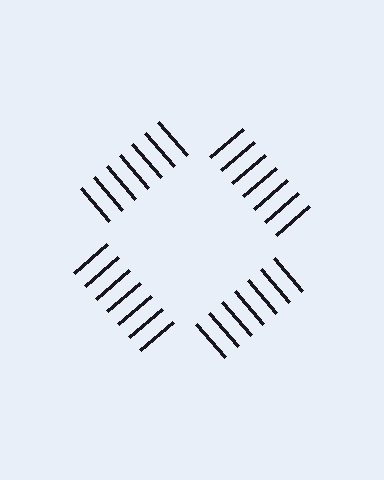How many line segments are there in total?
28 — 7 along each of the 4 edges.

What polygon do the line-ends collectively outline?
An illusory square — the line segments terminate on its edges but no continuous stroke is drawn.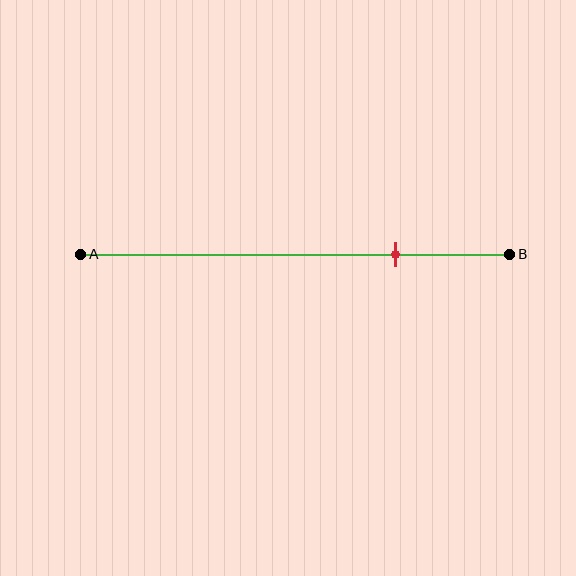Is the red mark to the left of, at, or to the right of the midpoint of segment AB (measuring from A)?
The red mark is to the right of the midpoint of segment AB.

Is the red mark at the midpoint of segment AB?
No, the mark is at about 75% from A, not at the 50% midpoint.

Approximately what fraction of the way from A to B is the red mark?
The red mark is approximately 75% of the way from A to B.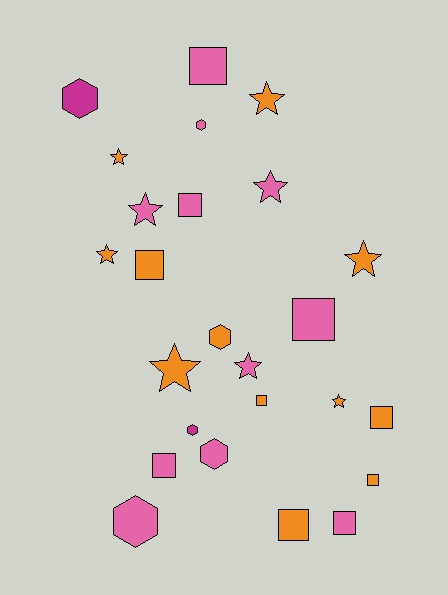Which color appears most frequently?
Orange, with 12 objects.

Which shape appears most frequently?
Square, with 10 objects.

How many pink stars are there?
There are 3 pink stars.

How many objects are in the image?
There are 25 objects.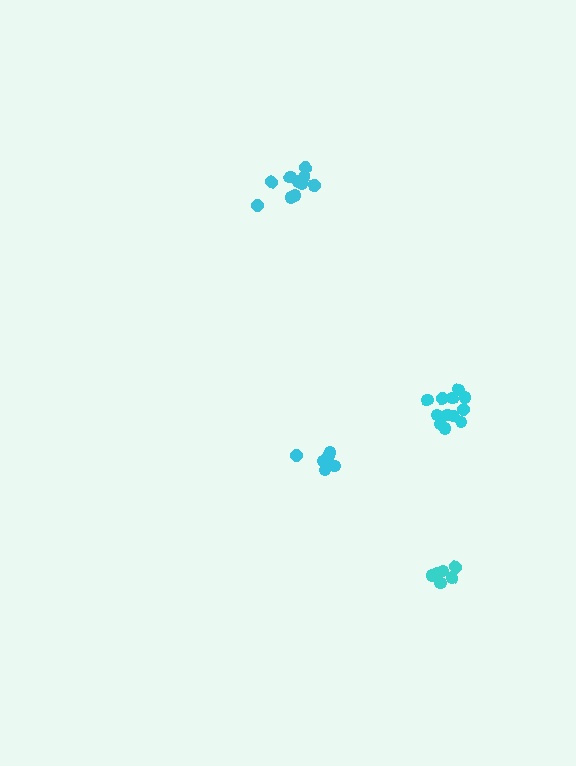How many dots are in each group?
Group 1: 11 dots, Group 2: 6 dots, Group 3: 6 dots, Group 4: 12 dots (35 total).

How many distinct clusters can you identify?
There are 4 distinct clusters.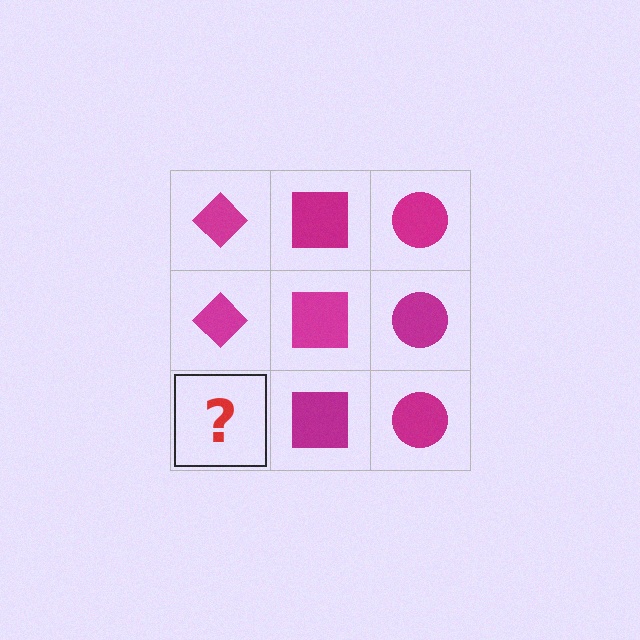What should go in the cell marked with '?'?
The missing cell should contain a magenta diamond.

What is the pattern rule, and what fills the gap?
The rule is that each column has a consistent shape. The gap should be filled with a magenta diamond.